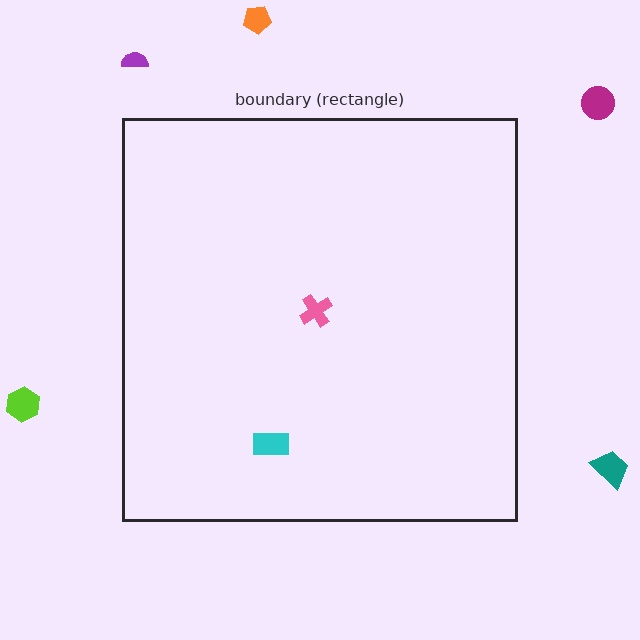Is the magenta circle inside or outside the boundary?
Outside.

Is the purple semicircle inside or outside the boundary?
Outside.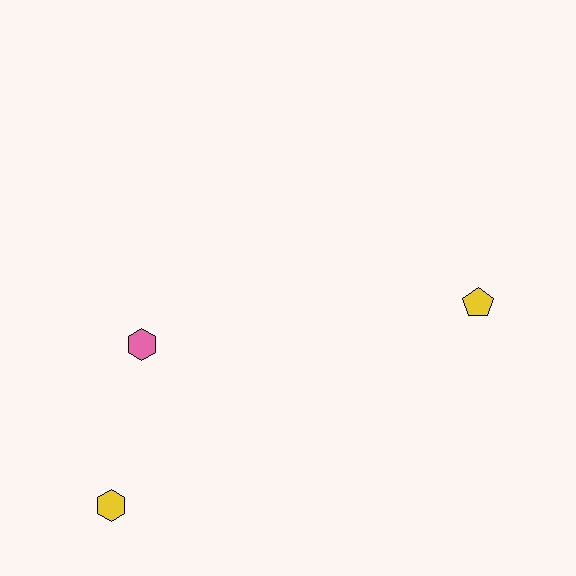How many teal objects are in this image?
There are no teal objects.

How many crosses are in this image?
There are no crosses.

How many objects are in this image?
There are 3 objects.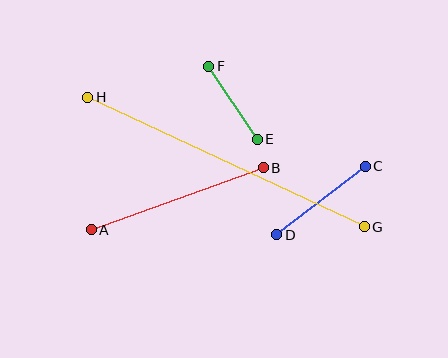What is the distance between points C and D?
The distance is approximately 112 pixels.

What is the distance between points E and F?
The distance is approximately 88 pixels.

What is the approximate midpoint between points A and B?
The midpoint is at approximately (177, 199) pixels.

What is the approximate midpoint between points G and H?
The midpoint is at approximately (226, 162) pixels.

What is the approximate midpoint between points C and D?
The midpoint is at approximately (321, 200) pixels.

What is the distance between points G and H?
The distance is approximately 305 pixels.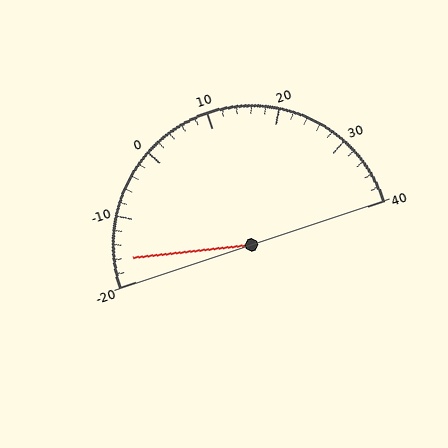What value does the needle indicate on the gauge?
The needle indicates approximately -16.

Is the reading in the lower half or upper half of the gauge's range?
The reading is in the lower half of the range (-20 to 40).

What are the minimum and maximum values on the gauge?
The gauge ranges from -20 to 40.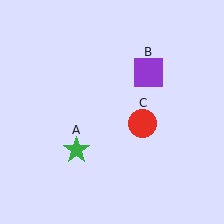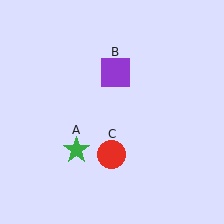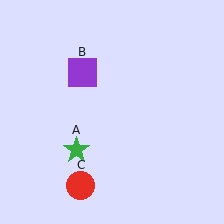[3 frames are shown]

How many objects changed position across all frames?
2 objects changed position: purple square (object B), red circle (object C).